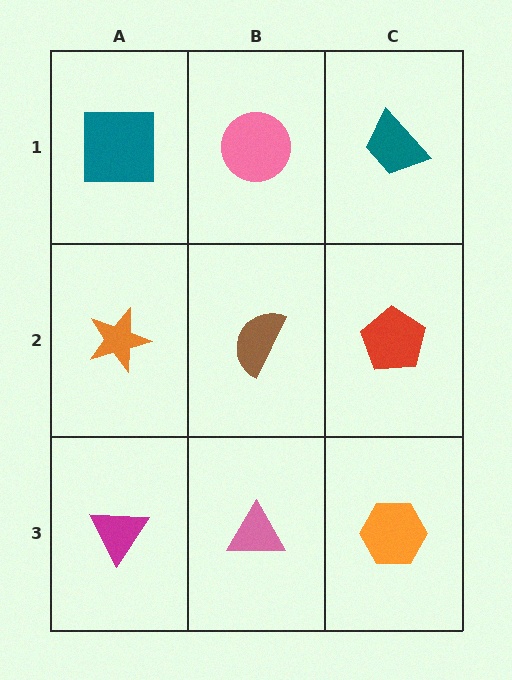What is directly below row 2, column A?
A magenta triangle.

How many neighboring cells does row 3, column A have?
2.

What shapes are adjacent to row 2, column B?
A pink circle (row 1, column B), a pink triangle (row 3, column B), an orange star (row 2, column A), a red pentagon (row 2, column C).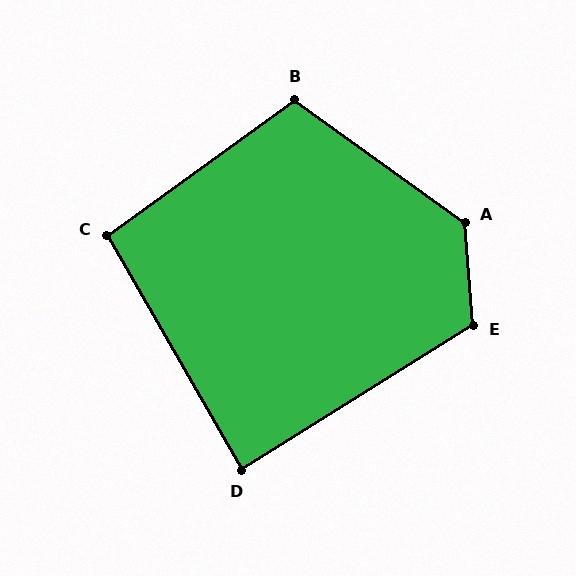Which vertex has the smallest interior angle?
D, at approximately 88 degrees.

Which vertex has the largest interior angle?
A, at approximately 130 degrees.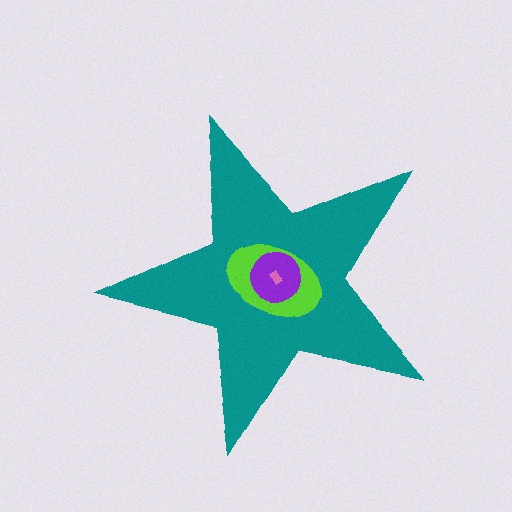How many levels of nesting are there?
4.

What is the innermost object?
The pink rectangle.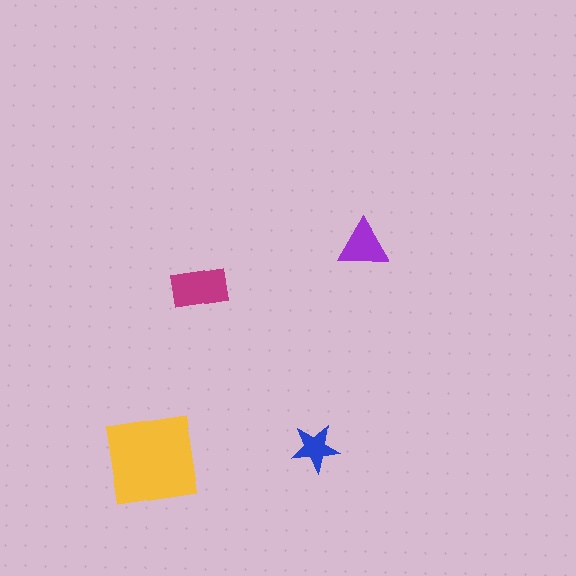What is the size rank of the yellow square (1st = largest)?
1st.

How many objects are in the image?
There are 4 objects in the image.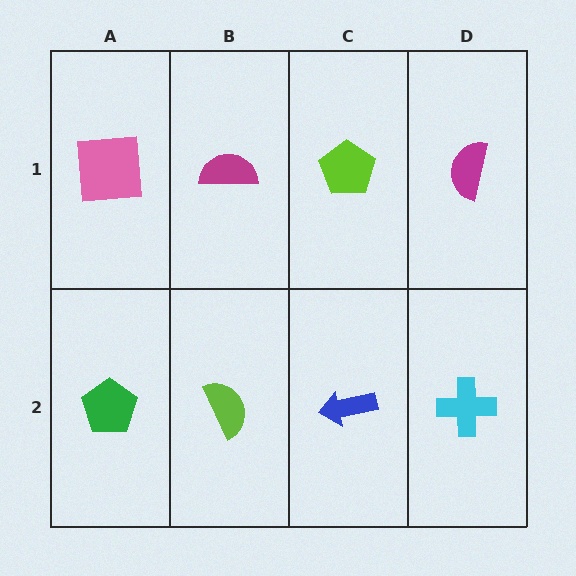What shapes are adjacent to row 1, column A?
A green pentagon (row 2, column A), a magenta semicircle (row 1, column B).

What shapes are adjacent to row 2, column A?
A pink square (row 1, column A), a lime semicircle (row 2, column B).